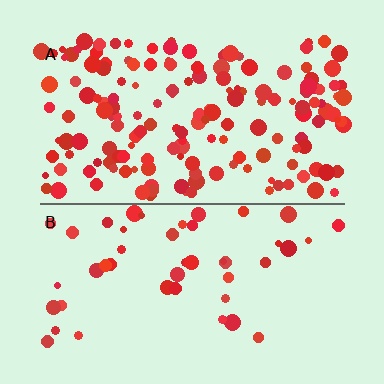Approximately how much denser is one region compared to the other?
Approximately 3.4× — region A over region B.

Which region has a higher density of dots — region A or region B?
A (the top).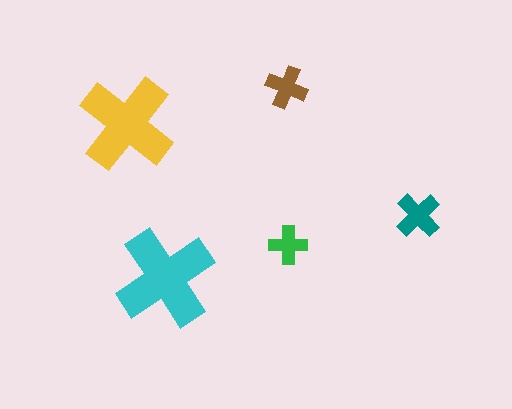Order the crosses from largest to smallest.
the cyan one, the yellow one, the teal one, the brown one, the green one.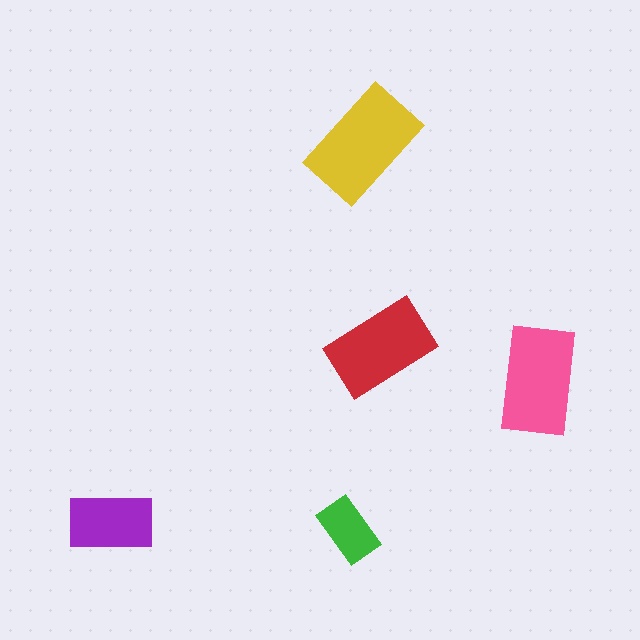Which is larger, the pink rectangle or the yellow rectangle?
The yellow one.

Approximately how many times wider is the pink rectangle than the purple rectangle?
About 1.5 times wider.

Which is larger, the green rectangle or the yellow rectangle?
The yellow one.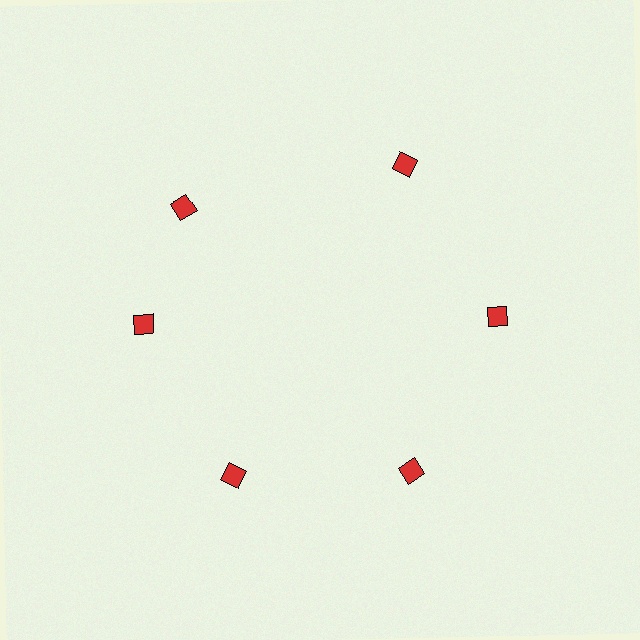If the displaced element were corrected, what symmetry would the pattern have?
It would have 6-fold rotational symmetry — the pattern would map onto itself every 60 degrees.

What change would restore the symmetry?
The symmetry would be restored by rotating it back into even spacing with its neighbors so that all 6 diamonds sit at equal angles and equal distance from the center.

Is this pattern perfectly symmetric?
No. The 6 red diamonds are arranged in a ring, but one element near the 11 o'clock position is rotated out of alignment along the ring, breaking the 6-fold rotational symmetry.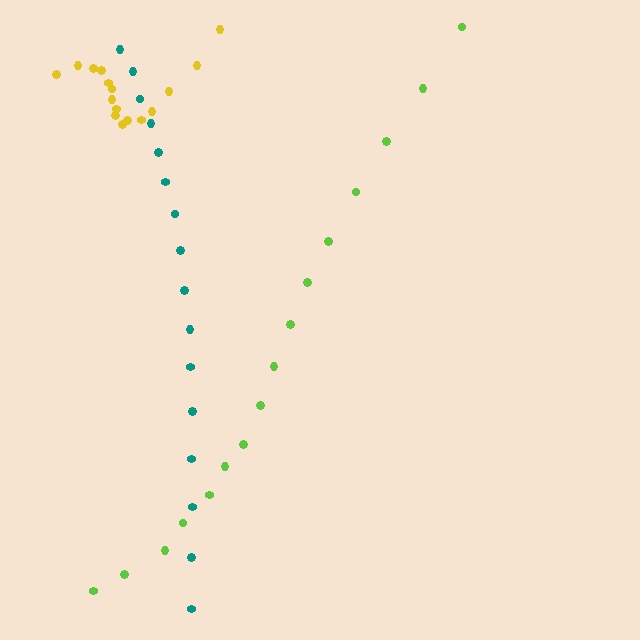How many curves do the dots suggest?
There are 3 distinct paths.